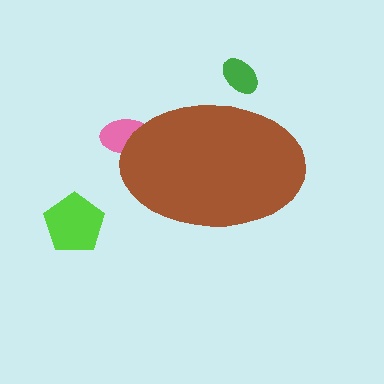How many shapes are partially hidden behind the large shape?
2 shapes are partially hidden.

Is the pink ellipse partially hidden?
Yes, the pink ellipse is partially hidden behind the brown ellipse.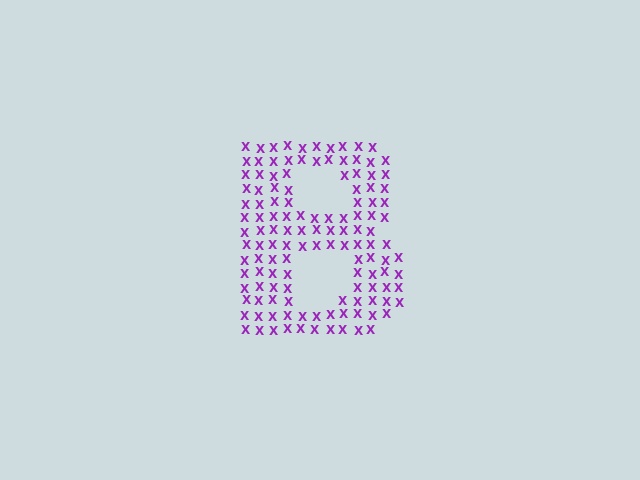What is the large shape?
The large shape is the letter B.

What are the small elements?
The small elements are letter X's.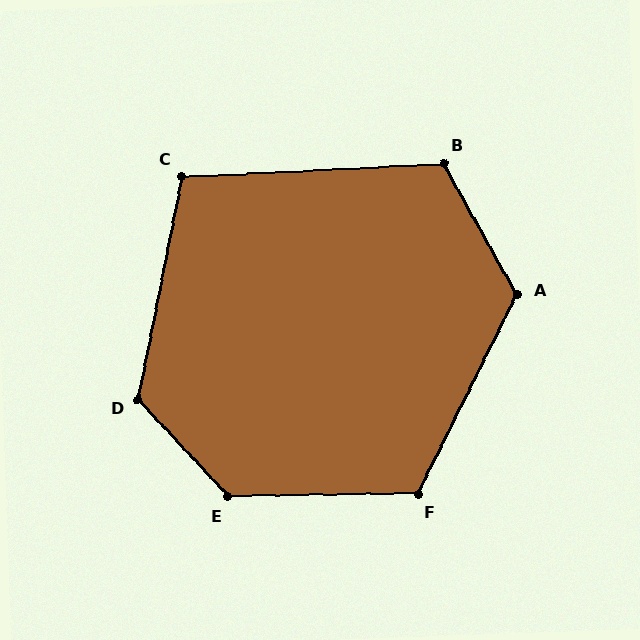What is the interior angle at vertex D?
Approximately 126 degrees (obtuse).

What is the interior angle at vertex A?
Approximately 124 degrees (obtuse).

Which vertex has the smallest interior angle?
C, at approximately 104 degrees.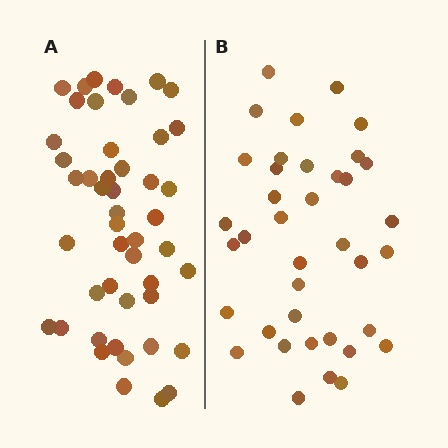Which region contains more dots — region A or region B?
Region A (the left region) has more dots.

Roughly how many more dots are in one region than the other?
Region A has roughly 8 or so more dots than region B.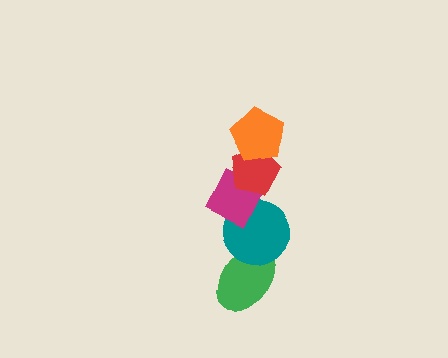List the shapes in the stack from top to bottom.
From top to bottom: the orange pentagon, the red pentagon, the magenta diamond, the teal circle, the green ellipse.